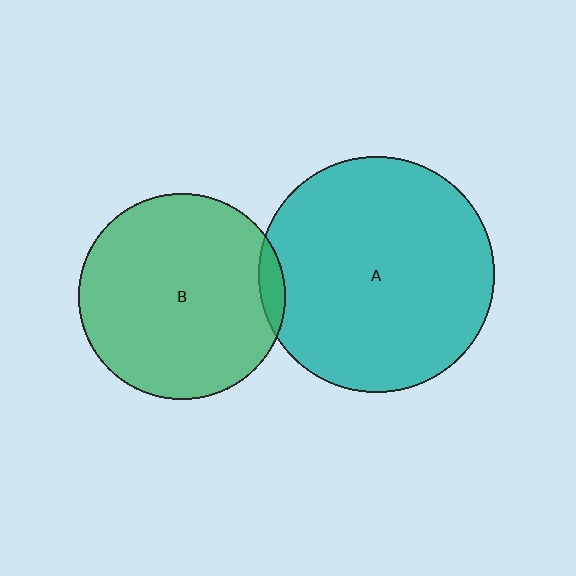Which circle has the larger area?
Circle A (teal).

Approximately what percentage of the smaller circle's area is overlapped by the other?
Approximately 5%.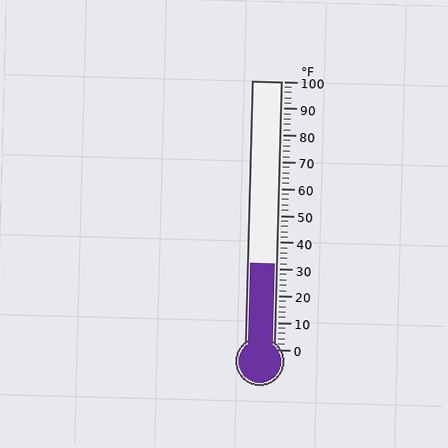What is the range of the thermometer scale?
The thermometer scale ranges from 0°F to 100°F.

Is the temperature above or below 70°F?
The temperature is below 70°F.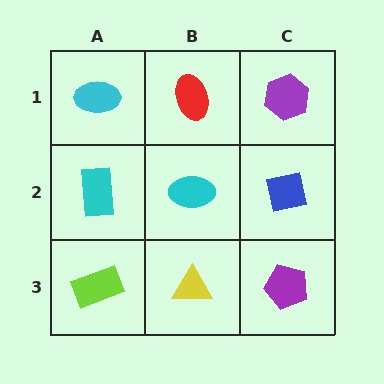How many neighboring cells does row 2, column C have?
3.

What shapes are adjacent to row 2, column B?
A red ellipse (row 1, column B), a yellow triangle (row 3, column B), a cyan rectangle (row 2, column A), a blue square (row 2, column C).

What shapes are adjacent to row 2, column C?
A purple hexagon (row 1, column C), a purple pentagon (row 3, column C), a cyan ellipse (row 2, column B).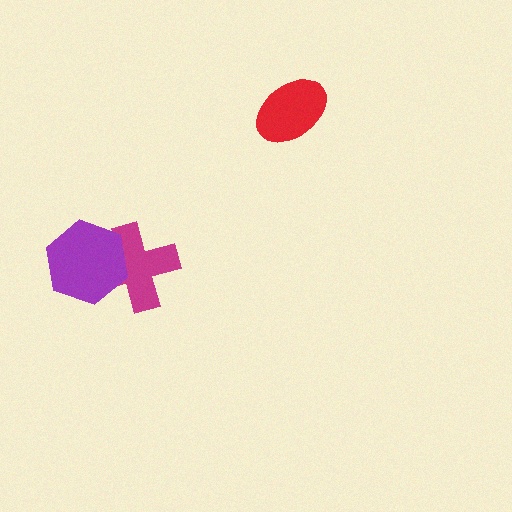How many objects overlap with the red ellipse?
0 objects overlap with the red ellipse.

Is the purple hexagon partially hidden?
No, no other shape covers it.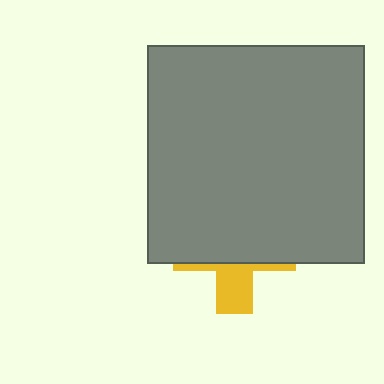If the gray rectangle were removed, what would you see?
You would see the complete yellow cross.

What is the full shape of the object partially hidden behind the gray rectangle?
The partially hidden object is a yellow cross.